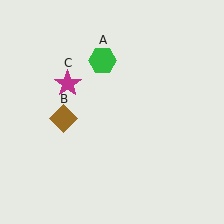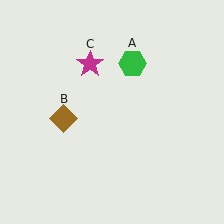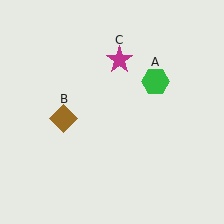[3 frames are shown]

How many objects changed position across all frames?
2 objects changed position: green hexagon (object A), magenta star (object C).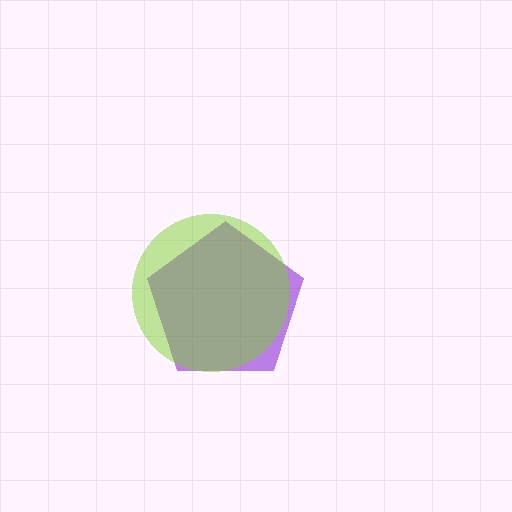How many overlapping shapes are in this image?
There are 2 overlapping shapes in the image.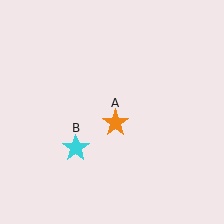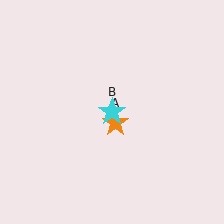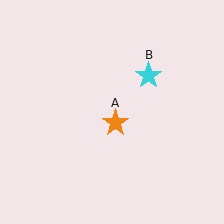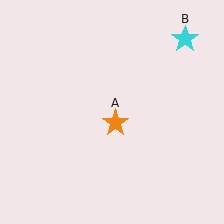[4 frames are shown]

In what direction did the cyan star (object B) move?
The cyan star (object B) moved up and to the right.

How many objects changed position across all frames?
1 object changed position: cyan star (object B).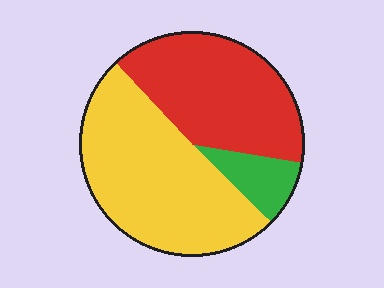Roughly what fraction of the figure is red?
Red covers around 40% of the figure.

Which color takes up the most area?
Yellow, at roughly 50%.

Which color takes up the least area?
Green, at roughly 10%.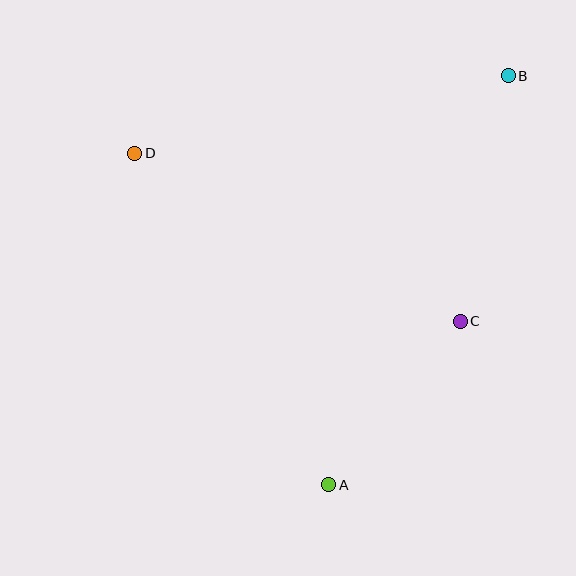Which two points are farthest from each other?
Points A and B are farthest from each other.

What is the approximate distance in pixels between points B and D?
The distance between B and D is approximately 382 pixels.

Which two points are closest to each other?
Points A and C are closest to each other.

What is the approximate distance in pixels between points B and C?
The distance between B and C is approximately 250 pixels.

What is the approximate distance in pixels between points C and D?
The distance between C and D is approximately 366 pixels.